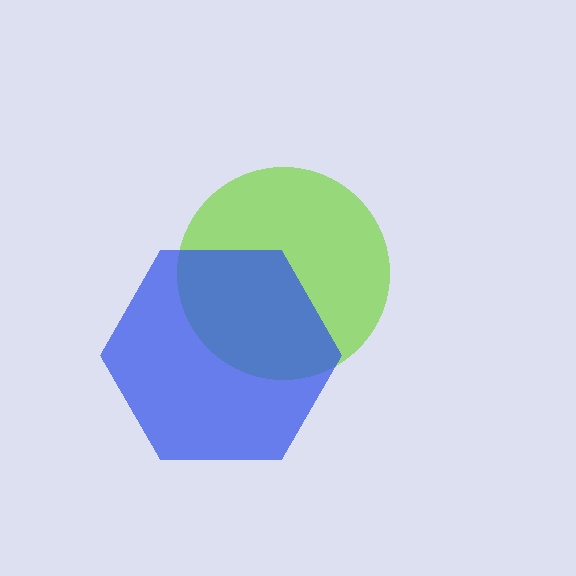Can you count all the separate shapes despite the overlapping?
Yes, there are 2 separate shapes.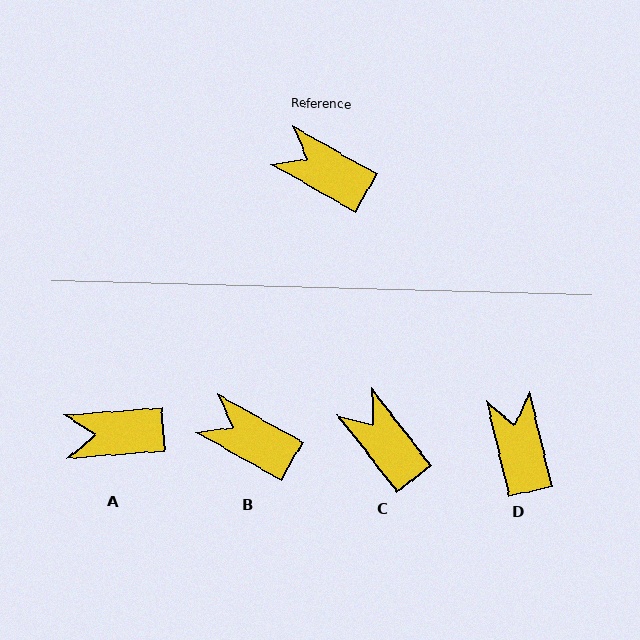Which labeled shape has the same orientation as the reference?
B.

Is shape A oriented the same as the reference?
No, it is off by about 34 degrees.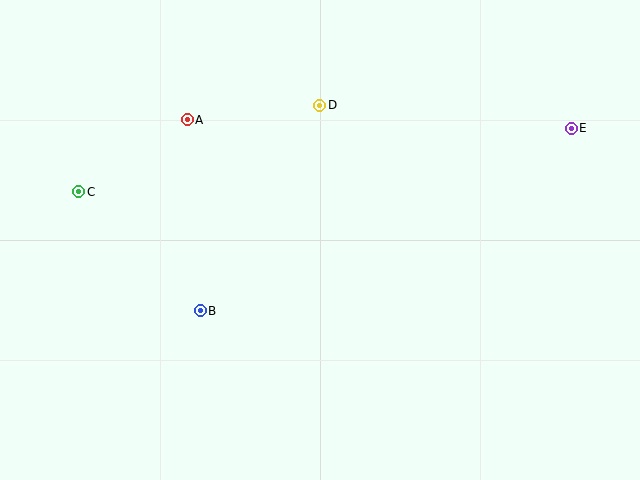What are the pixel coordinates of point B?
Point B is at (200, 311).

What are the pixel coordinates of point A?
Point A is at (187, 120).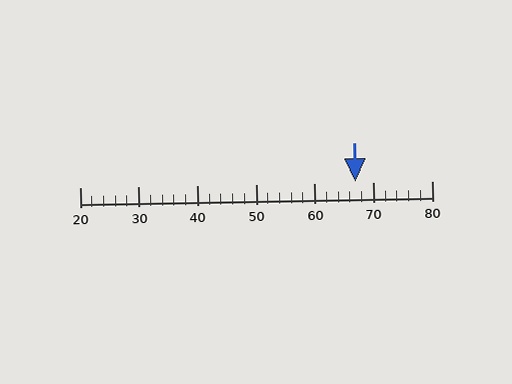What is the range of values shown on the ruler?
The ruler shows values from 20 to 80.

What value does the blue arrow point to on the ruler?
The blue arrow points to approximately 67.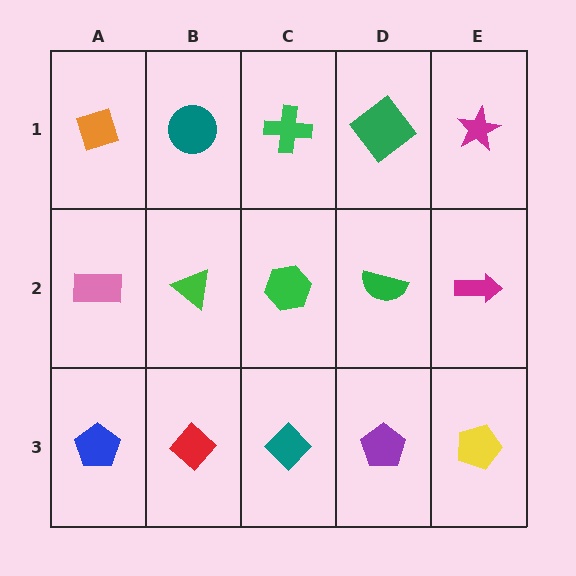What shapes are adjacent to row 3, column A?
A pink rectangle (row 2, column A), a red diamond (row 3, column B).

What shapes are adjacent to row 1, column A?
A pink rectangle (row 2, column A), a teal circle (row 1, column B).